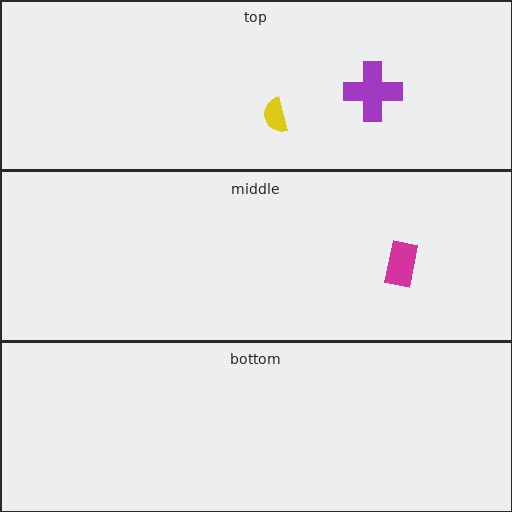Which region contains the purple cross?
The top region.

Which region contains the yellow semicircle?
The top region.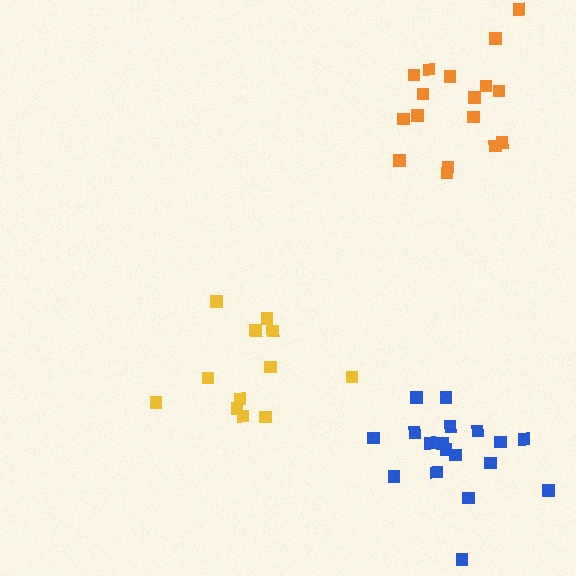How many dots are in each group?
Group 1: 12 dots, Group 2: 18 dots, Group 3: 17 dots (47 total).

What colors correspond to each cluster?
The clusters are colored: yellow, blue, orange.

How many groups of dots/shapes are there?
There are 3 groups.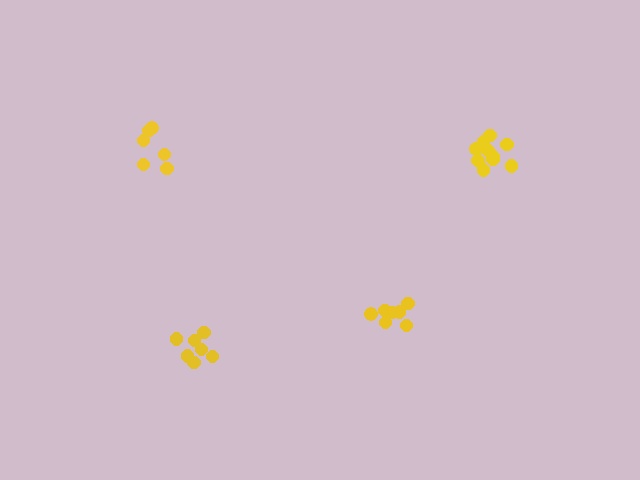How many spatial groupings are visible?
There are 4 spatial groupings.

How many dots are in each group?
Group 1: 8 dots, Group 2: 10 dots, Group 3: 6 dots, Group 4: 7 dots (31 total).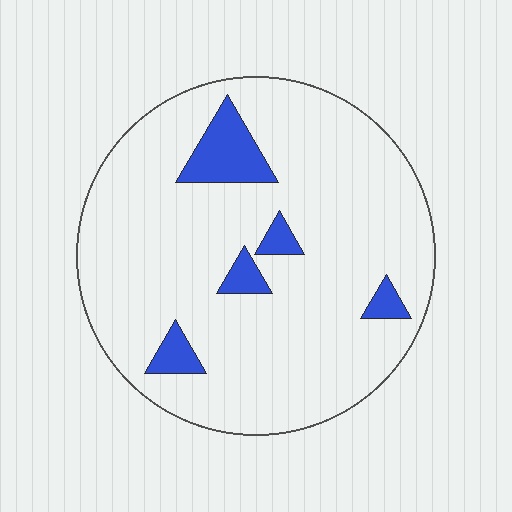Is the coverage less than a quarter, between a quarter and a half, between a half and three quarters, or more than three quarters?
Less than a quarter.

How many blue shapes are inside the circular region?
5.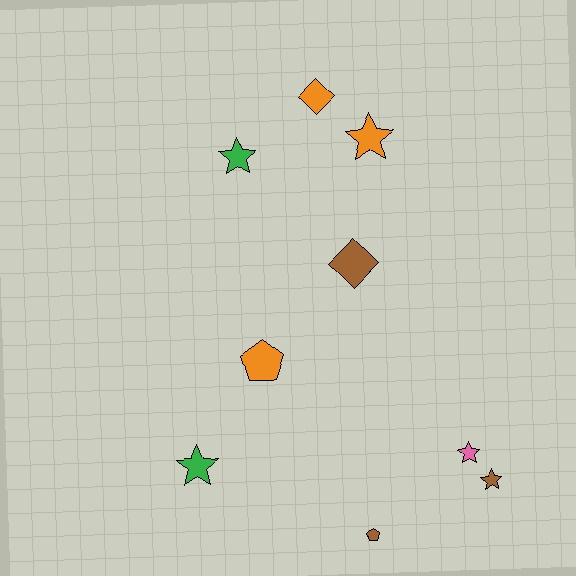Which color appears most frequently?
Brown, with 3 objects.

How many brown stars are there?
There is 1 brown star.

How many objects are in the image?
There are 9 objects.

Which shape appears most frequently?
Star, with 5 objects.